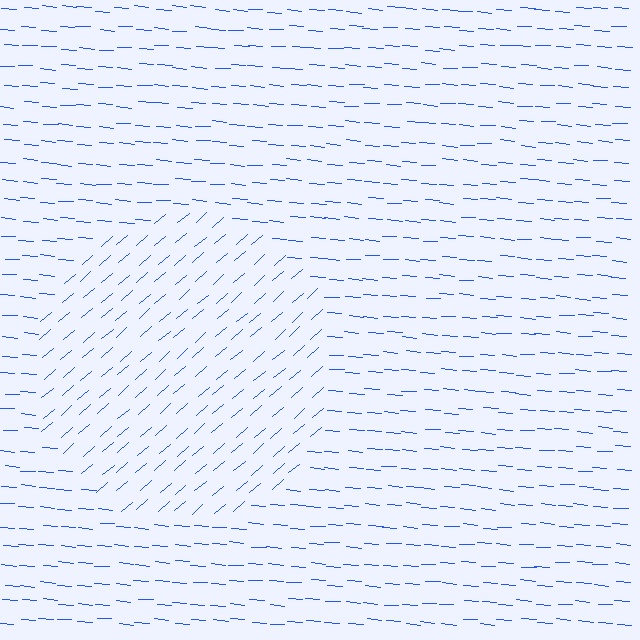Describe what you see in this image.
The image is filled with small blue line segments. A circle region in the image has lines oriented differently from the surrounding lines, creating a visible texture boundary.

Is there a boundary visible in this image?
Yes, there is a texture boundary formed by a change in line orientation.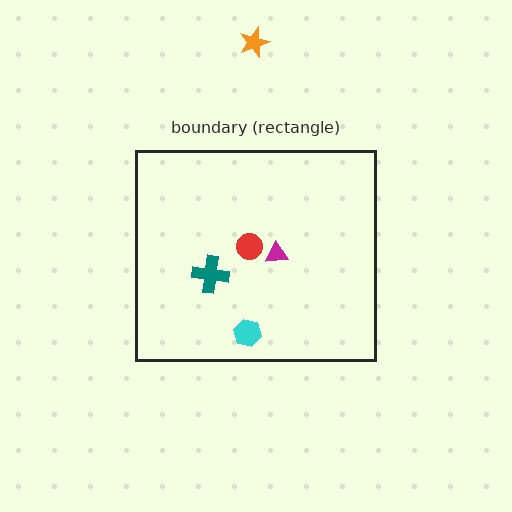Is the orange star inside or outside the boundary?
Outside.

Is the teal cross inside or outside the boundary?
Inside.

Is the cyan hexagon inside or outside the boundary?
Inside.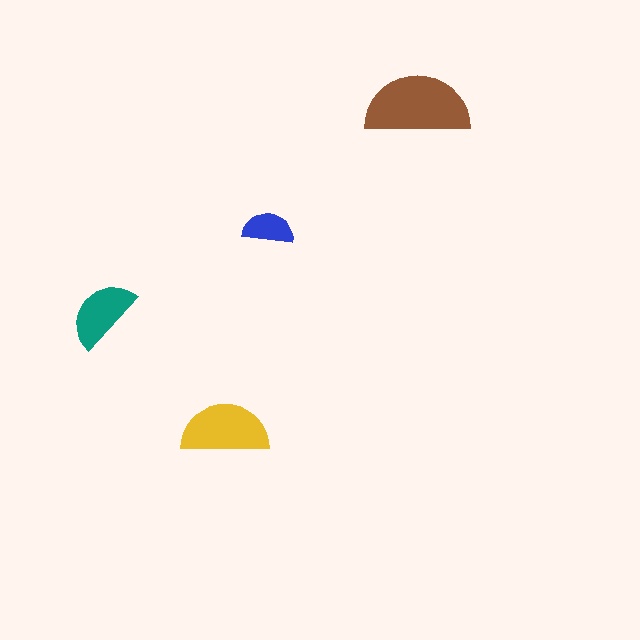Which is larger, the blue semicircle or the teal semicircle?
The teal one.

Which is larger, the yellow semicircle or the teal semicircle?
The yellow one.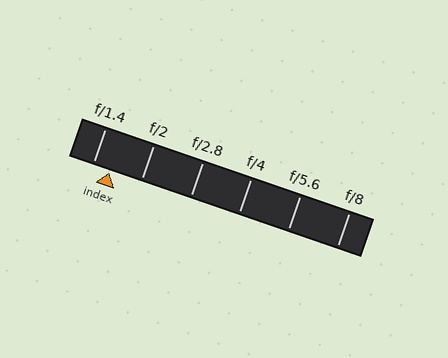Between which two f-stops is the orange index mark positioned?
The index mark is between f/1.4 and f/2.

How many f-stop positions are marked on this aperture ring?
There are 6 f-stop positions marked.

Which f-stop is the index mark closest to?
The index mark is closest to f/1.4.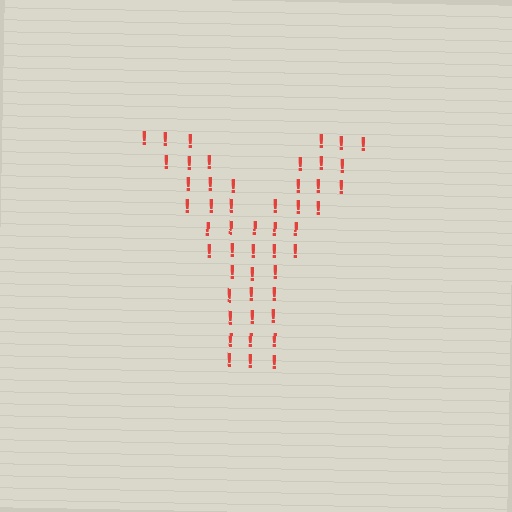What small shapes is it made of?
It is made of small exclamation marks.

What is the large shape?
The large shape is the letter Y.